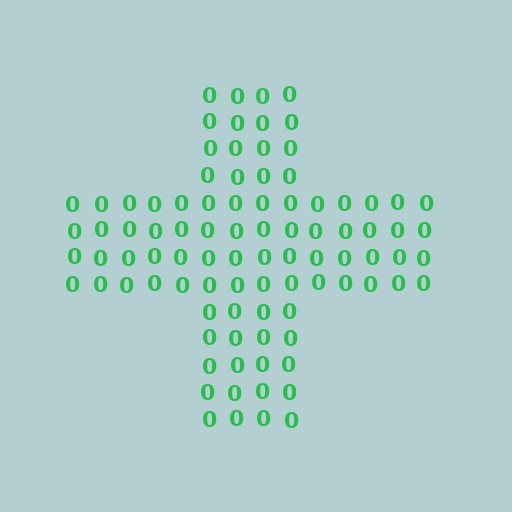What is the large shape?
The large shape is a cross.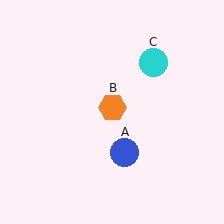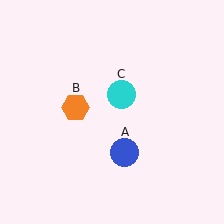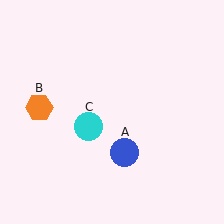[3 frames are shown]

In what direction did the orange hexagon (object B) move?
The orange hexagon (object B) moved left.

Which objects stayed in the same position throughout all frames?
Blue circle (object A) remained stationary.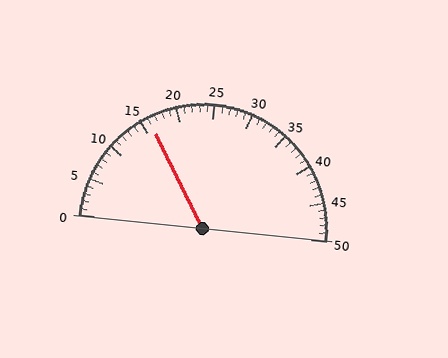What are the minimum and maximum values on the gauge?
The gauge ranges from 0 to 50.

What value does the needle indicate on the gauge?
The needle indicates approximately 16.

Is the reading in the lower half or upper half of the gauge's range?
The reading is in the lower half of the range (0 to 50).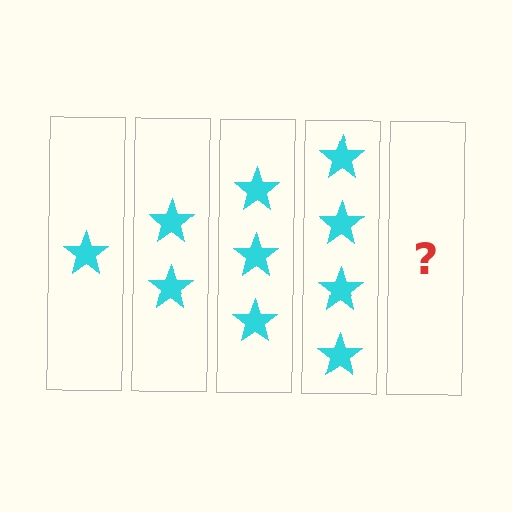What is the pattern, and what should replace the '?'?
The pattern is that each step adds one more star. The '?' should be 5 stars.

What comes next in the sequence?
The next element should be 5 stars.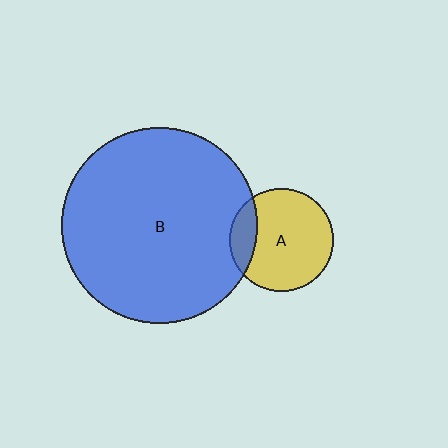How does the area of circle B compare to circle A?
Approximately 3.6 times.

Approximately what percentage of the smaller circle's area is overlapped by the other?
Approximately 20%.